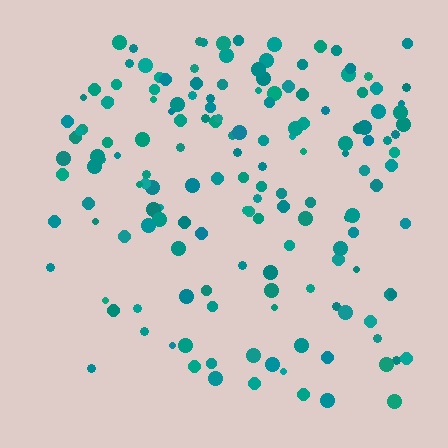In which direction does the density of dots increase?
From bottom to top, with the top side densest.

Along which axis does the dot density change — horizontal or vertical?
Vertical.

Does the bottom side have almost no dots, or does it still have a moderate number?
Still a moderate number, just noticeably fewer than the top.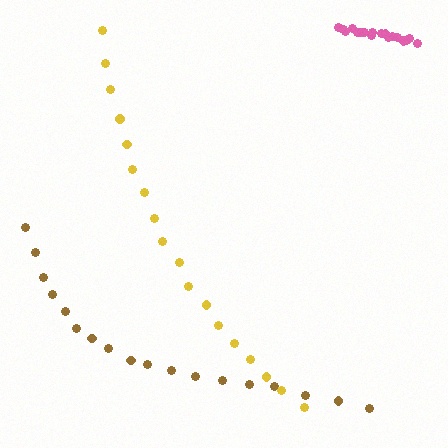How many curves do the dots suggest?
There are 3 distinct paths.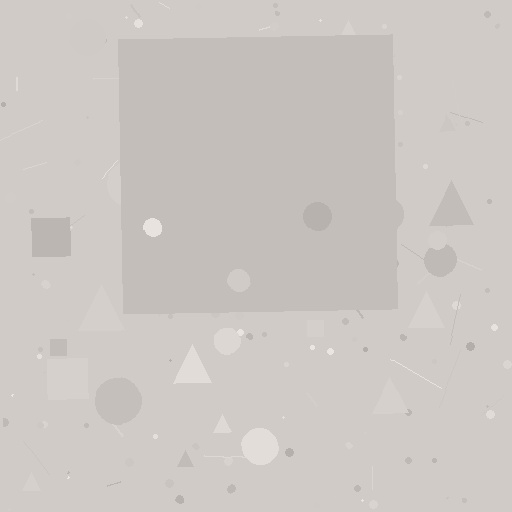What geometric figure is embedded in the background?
A square is embedded in the background.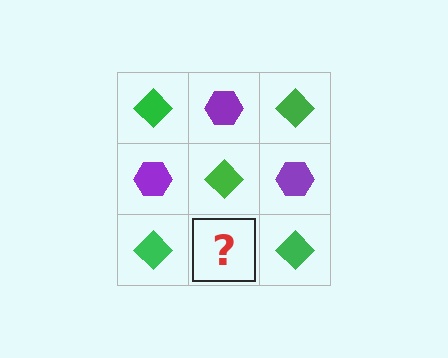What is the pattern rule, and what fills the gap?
The rule is that it alternates green diamond and purple hexagon in a checkerboard pattern. The gap should be filled with a purple hexagon.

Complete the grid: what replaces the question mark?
The question mark should be replaced with a purple hexagon.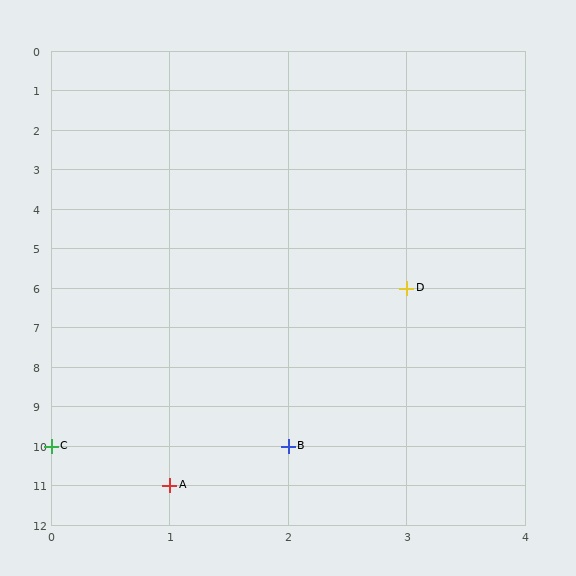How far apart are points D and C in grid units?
Points D and C are 3 columns and 4 rows apart (about 5.0 grid units diagonally).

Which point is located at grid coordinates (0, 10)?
Point C is at (0, 10).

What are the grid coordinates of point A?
Point A is at grid coordinates (1, 11).